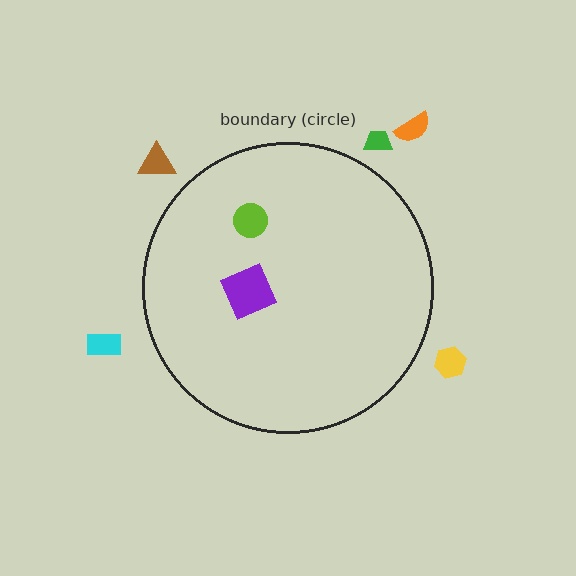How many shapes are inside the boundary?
2 inside, 5 outside.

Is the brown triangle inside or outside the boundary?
Outside.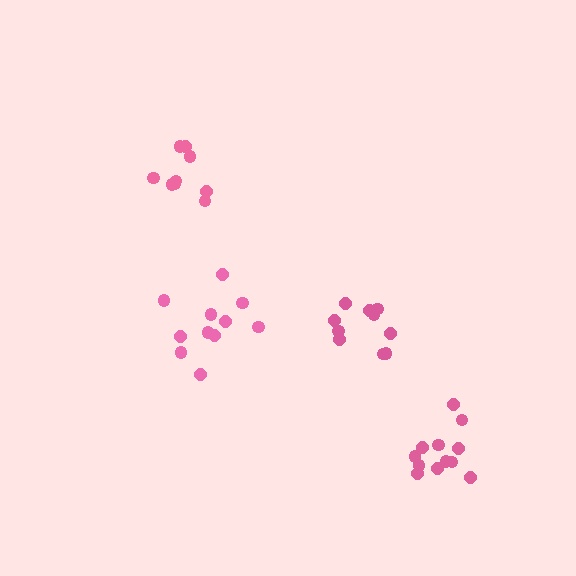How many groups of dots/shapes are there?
There are 4 groups.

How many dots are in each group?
Group 1: 11 dots, Group 2: 10 dots, Group 3: 12 dots, Group 4: 9 dots (42 total).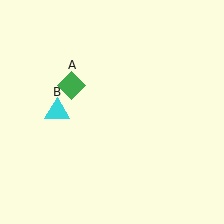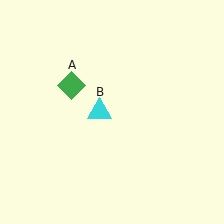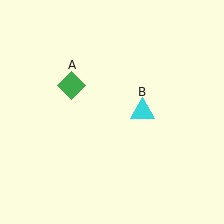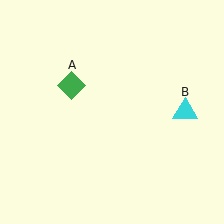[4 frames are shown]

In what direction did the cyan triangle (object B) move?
The cyan triangle (object B) moved right.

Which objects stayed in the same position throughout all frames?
Green diamond (object A) remained stationary.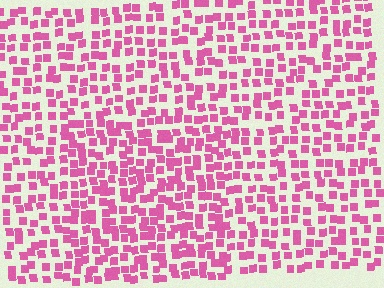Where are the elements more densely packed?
The elements are more densely packed inside the rectangle boundary.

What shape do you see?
I see a rectangle.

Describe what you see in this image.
The image contains small pink elements arranged at two different densities. A rectangle-shaped region is visible where the elements are more densely packed than the surrounding area.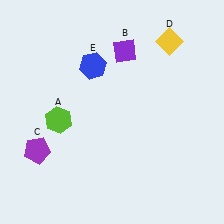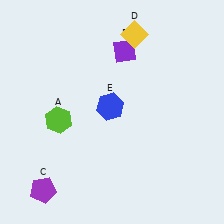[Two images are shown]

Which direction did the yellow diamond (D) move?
The yellow diamond (D) moved left.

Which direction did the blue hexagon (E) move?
The blue hexagon (E) moved down.